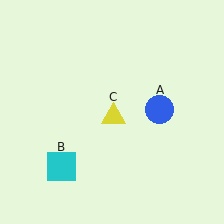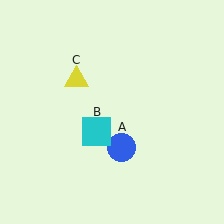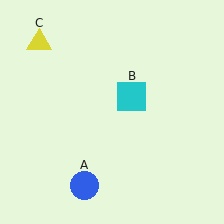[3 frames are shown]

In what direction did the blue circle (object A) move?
The blue circle (object A) moved down and to the left.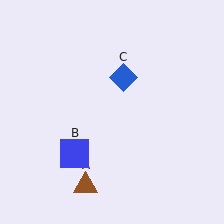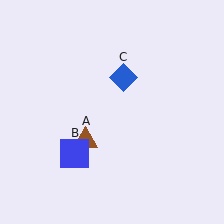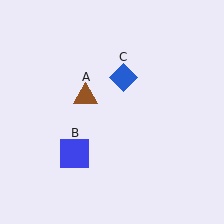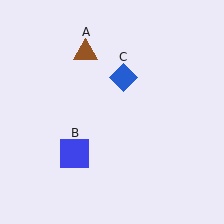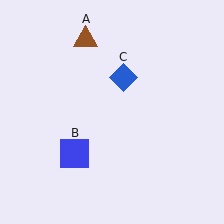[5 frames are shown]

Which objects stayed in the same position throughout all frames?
Blue square (object B) and blue diamond (object C) remained stationary.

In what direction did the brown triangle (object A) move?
The brown triangle (object A) moved up.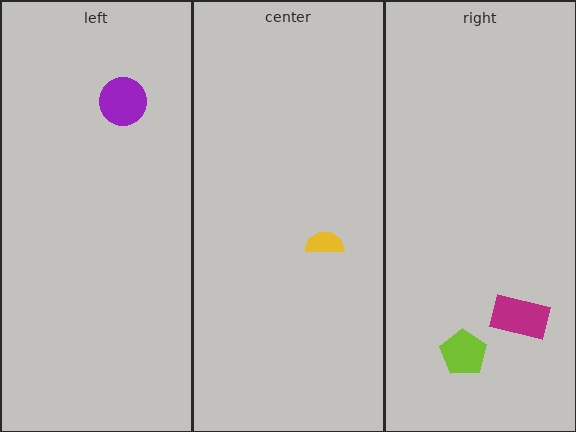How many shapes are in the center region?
1.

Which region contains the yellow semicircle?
The center region.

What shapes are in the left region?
The purple circle.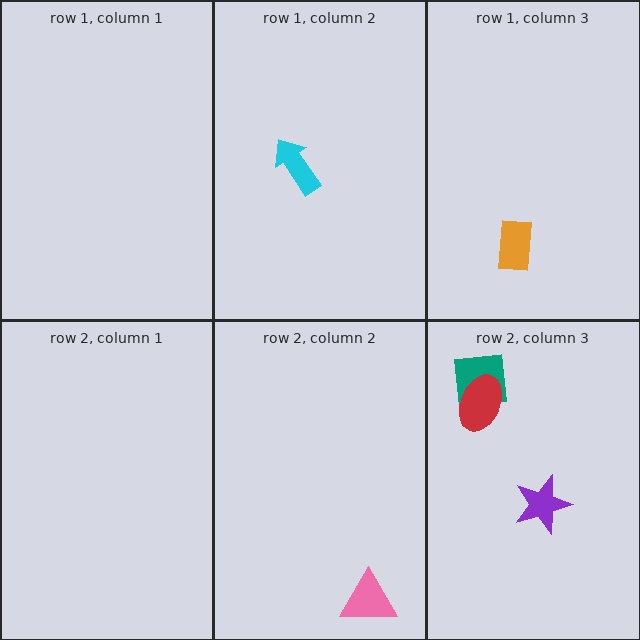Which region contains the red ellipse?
The row 2, column 3 region.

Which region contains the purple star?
The row 2, column 3 region.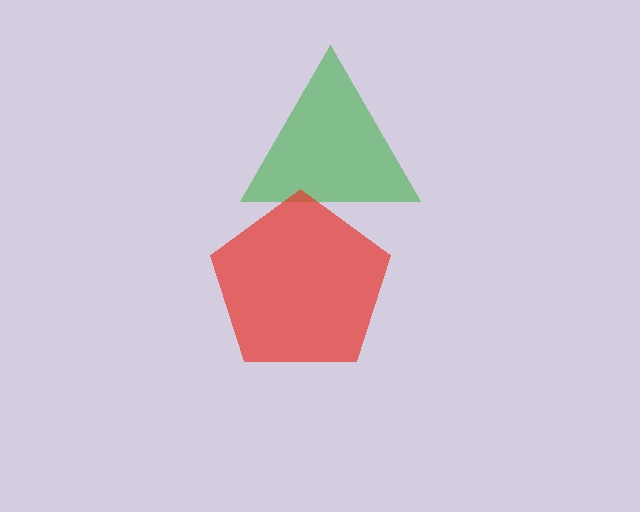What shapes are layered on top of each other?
The layered shapes are: a green triangle, a red pentagon.